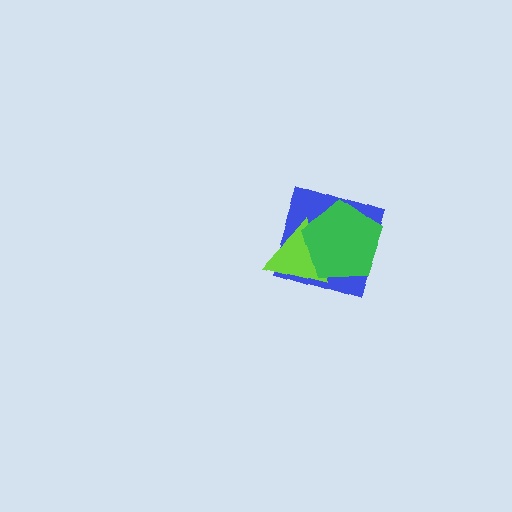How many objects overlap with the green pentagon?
2 objects overlap with the green pentagon.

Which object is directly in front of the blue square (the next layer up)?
The lime triangle is directly in front of the blue square.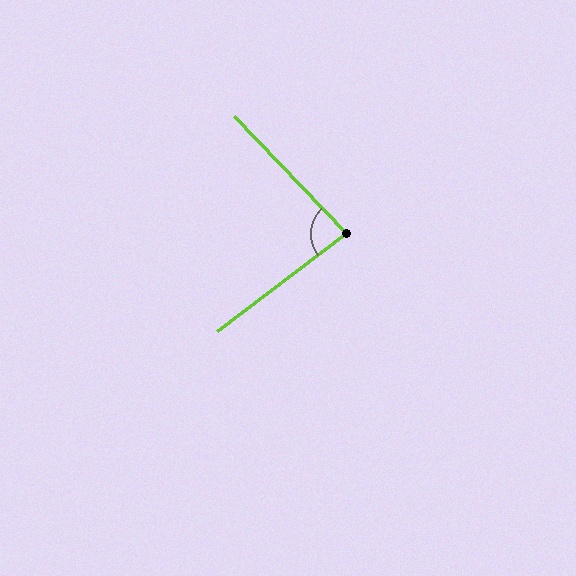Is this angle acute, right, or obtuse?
It is acute.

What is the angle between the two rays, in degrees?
Approximately 84 degrees.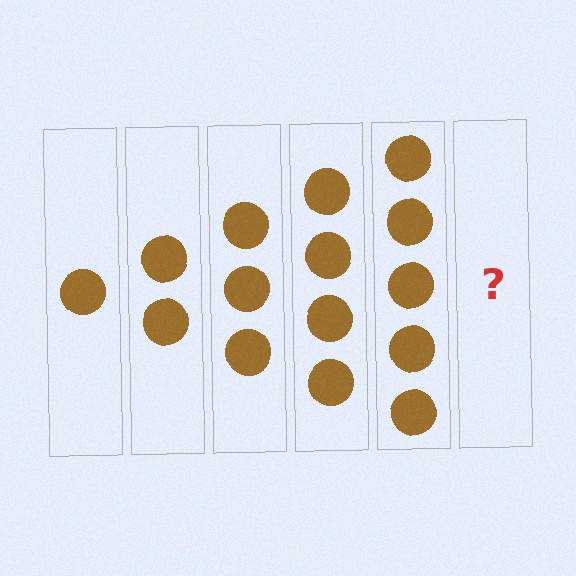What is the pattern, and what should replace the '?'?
The pattern is that each step adds one more circle. The '?' should be 6 circles.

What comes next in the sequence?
The next element should be 6 circles.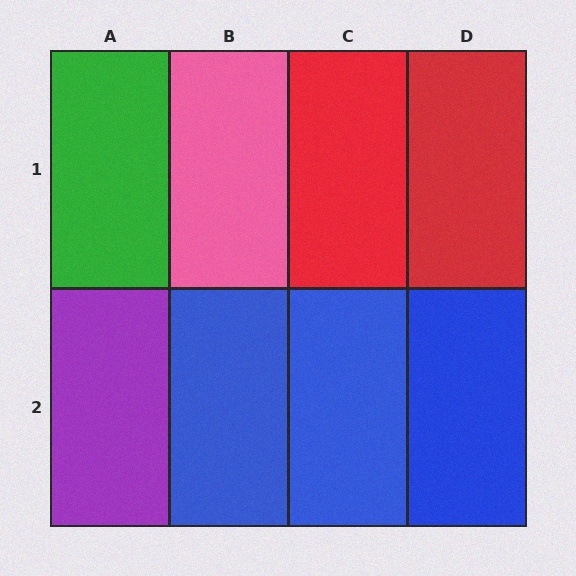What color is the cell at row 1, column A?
Green.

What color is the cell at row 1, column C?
Red.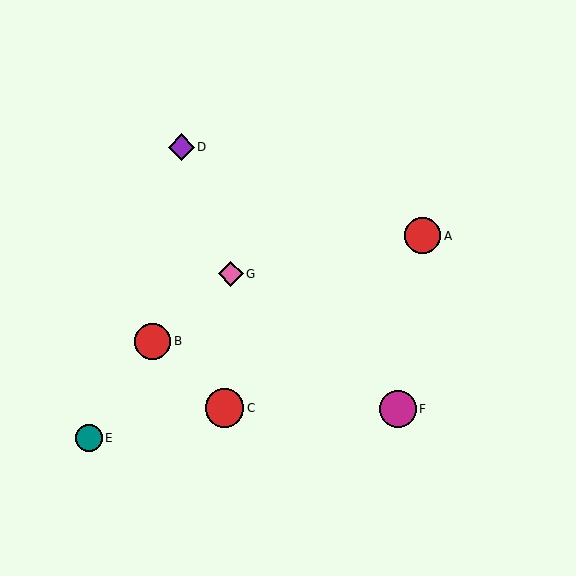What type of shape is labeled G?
Shape G is a pink diamond.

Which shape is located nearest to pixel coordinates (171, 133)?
The purple diamond (labeled D) at (181, 147) is nearest to that location.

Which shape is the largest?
The red circle (labeled C) is the largest.